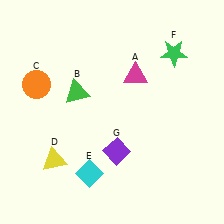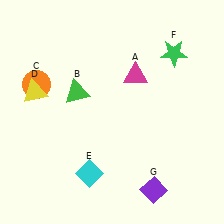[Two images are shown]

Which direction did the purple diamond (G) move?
The purple diamond (G) moved down.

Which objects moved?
The objects that moved are: the yellow triangle (D), the purple diamond (G).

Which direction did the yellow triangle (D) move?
The yellow triangle (D) moved up.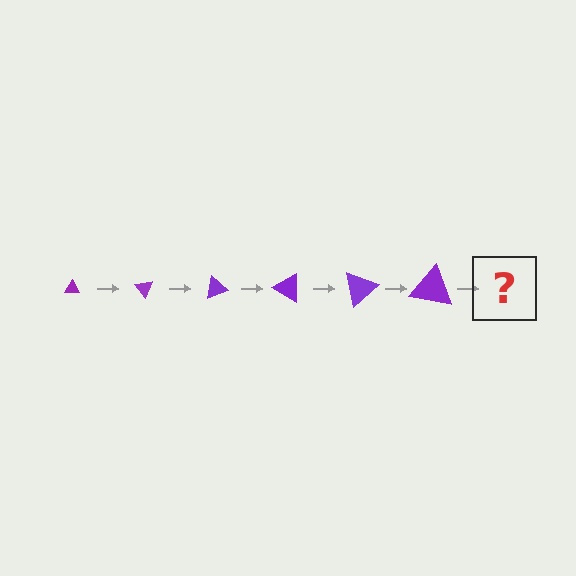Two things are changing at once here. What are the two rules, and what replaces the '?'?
The two rules are that the triangle grows larger each step and it rotates 50 degrees each step. The '?' should be a triangle, larger than the previous one and rotated 300 degrees from the start.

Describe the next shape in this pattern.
It should be a triangle, larger than the previous one and rotated 300 degrees from the start.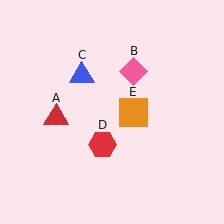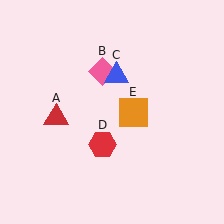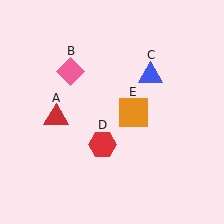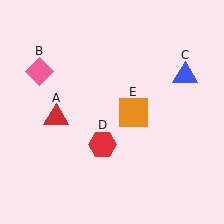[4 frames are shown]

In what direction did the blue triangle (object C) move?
The blue triangle (object C) moved right.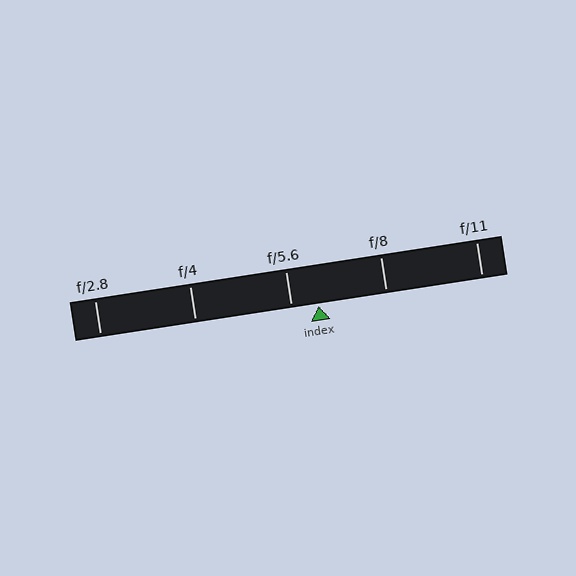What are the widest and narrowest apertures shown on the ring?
The widest aperture shown is f/2.8 and the narrowest is f/11.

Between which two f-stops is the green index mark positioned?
The index mark is between f/5.6 and f/8.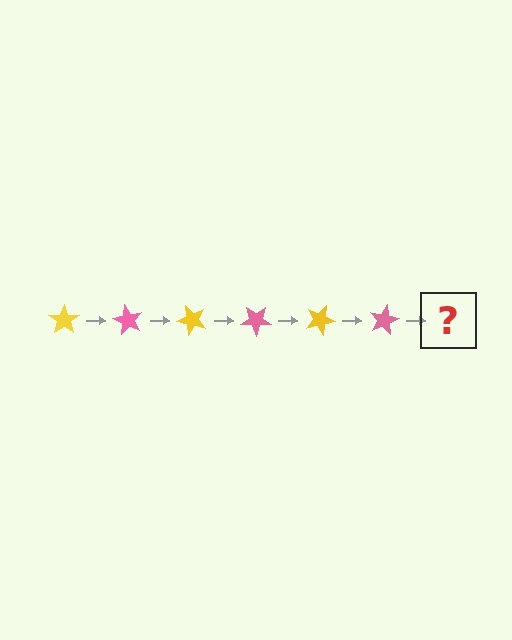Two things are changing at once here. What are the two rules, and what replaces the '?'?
The two rules are that it rotates 60 degrees each step and the color cycles through yellow and pink. The '?' should be a yellow star, rotated 360 degrees from the start.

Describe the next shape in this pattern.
It should be a yellow star, rotated 360 degrees from the start.